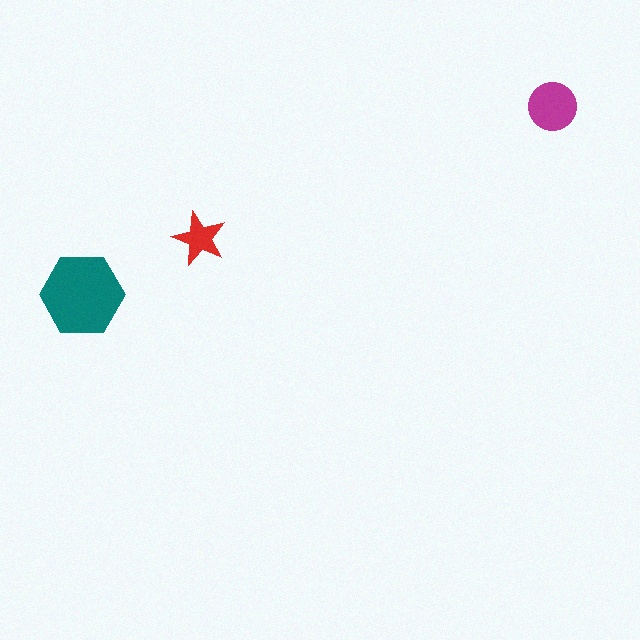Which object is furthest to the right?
The magenta circle is rightmost.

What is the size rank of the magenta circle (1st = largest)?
2nd.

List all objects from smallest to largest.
The red star, the magenta circle, the teal hexagon.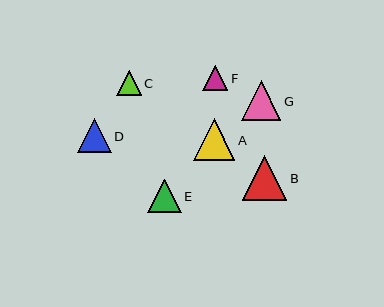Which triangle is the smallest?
Triangle C is the smallest with a size of approximately 25 pixels.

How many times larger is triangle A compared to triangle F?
Triangle A is approximately 1.7 times the size of triangle F.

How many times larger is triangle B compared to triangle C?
Triangle B is approximately 1.8 times the size of triangle C.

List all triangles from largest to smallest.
From largest to smallest: B, A, G, D, E, F, C.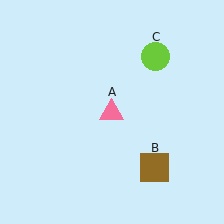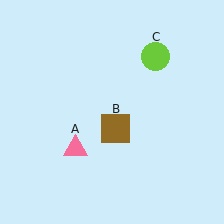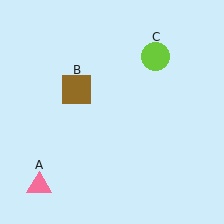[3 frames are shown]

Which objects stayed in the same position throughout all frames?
Lime circle (object C) remained stationary.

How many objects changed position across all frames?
2 objects changed position: pink triangle (object A), brown square (object B).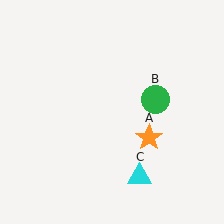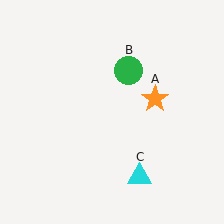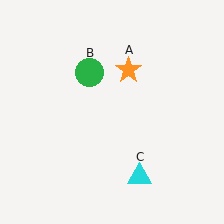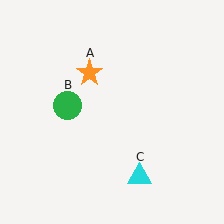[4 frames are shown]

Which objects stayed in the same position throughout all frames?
Cyan triangle (object C) remained stationary.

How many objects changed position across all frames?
2 objects changed position: orange star (object A), green circle (object B).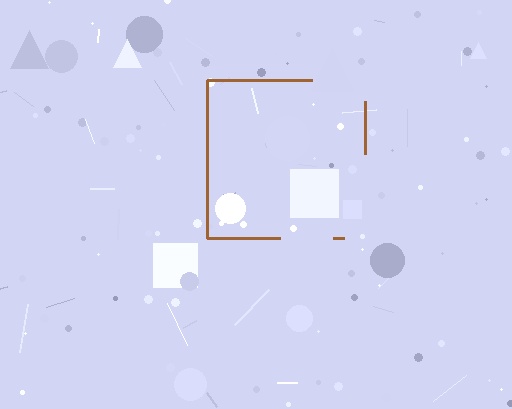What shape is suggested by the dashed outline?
The dashed outline suggests a square.